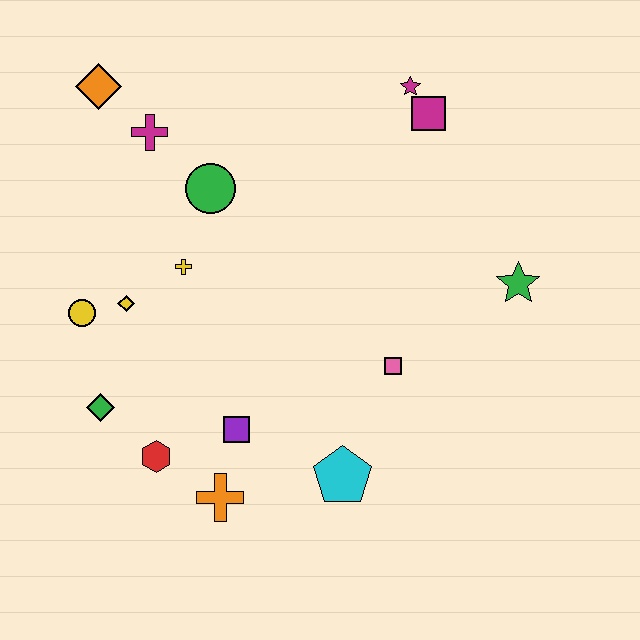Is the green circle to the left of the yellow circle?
No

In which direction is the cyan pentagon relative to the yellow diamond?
The cyan pentagon is to the right of the yellow diamond.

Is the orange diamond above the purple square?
Yes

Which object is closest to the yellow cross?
The yellow diamond is closest to the yellow cross.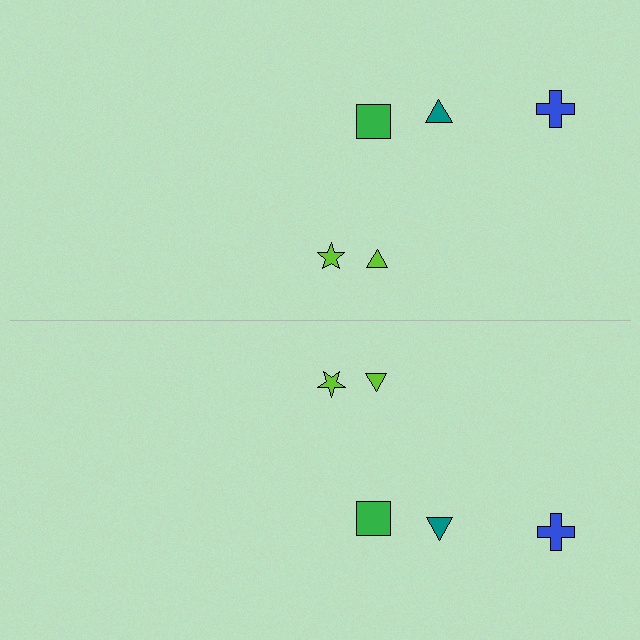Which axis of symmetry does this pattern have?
The pattern has a horizontal axis of symmetry running through the center of the image.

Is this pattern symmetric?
Yes, this pattern has bilateral (reflection) symmetry.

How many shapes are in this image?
There are 10 shapes in this image.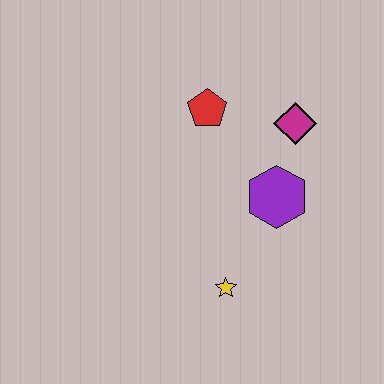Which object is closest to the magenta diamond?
The purple hexagon is closest to the magenta diamond.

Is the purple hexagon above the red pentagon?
No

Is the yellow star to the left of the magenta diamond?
Yes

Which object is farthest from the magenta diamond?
The yellow star is farthest from the magenta diamond.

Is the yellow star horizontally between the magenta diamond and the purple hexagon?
No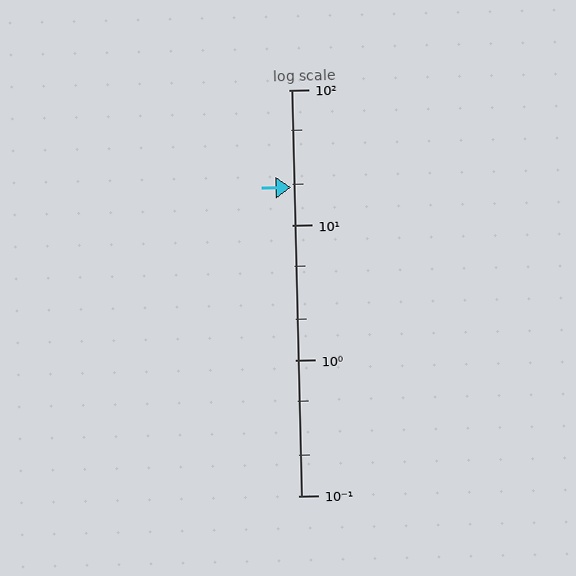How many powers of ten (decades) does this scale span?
The scale spans 3 decades, from 0.1 to 100.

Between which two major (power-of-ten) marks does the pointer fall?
The pointer is between 10 and 100.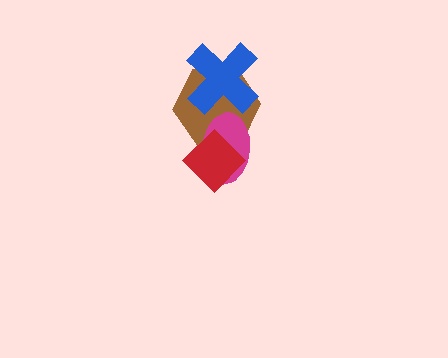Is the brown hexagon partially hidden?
Yes, it is partially covered by another shape.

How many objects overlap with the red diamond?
2 objects overlap with the red diamond.